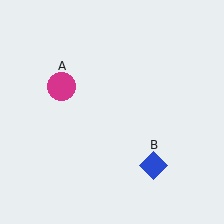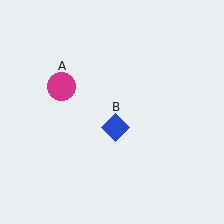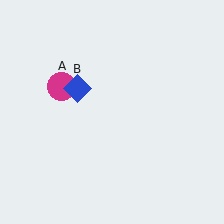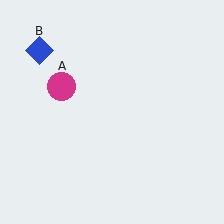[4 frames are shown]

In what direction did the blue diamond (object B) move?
The blue diamond (object B) moved up and to the left.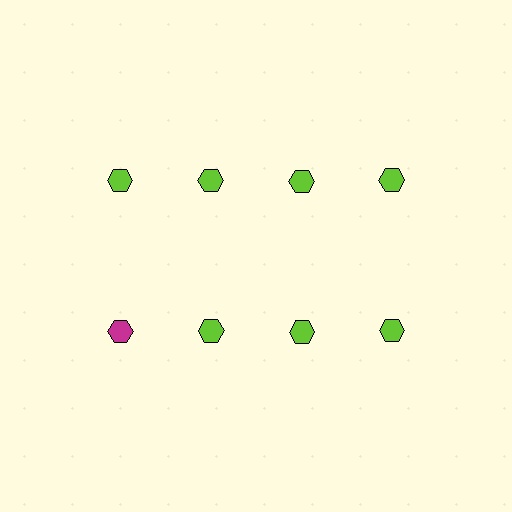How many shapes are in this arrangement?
There are 8 shapes arranged in a grid pattern.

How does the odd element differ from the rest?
It has a different color: magenta instead of lime.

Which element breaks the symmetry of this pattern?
The magenta hexagon in the second row, leftmost column breaks the symmetry. All other shapes are lime hexagons.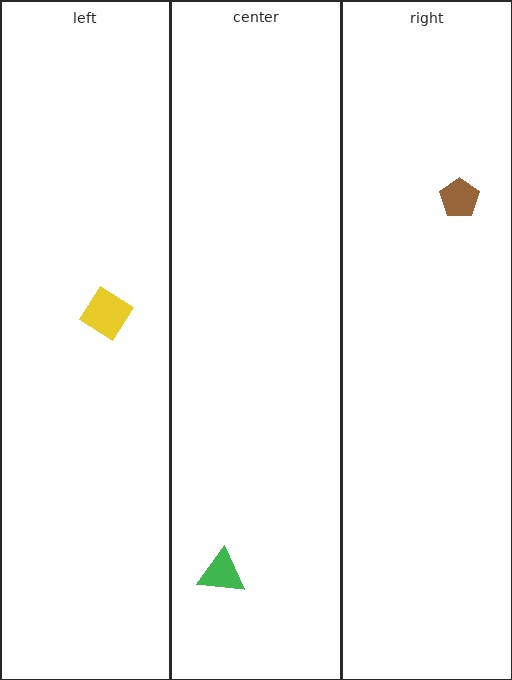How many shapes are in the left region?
1.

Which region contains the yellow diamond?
The left region.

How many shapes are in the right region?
1.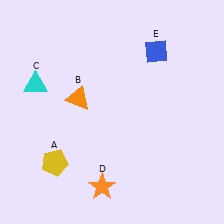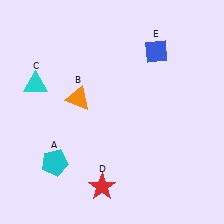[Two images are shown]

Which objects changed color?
A changed from yellow to cyan. D changed from orange to red.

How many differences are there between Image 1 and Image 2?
There are 2 differences between the two images.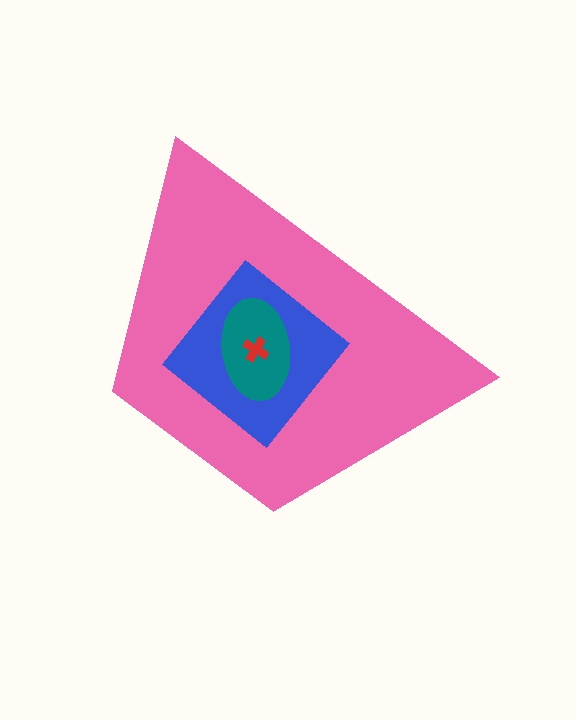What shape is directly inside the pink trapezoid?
The blue diamond.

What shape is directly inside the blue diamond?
The teal ellipse.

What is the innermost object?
The red cross.